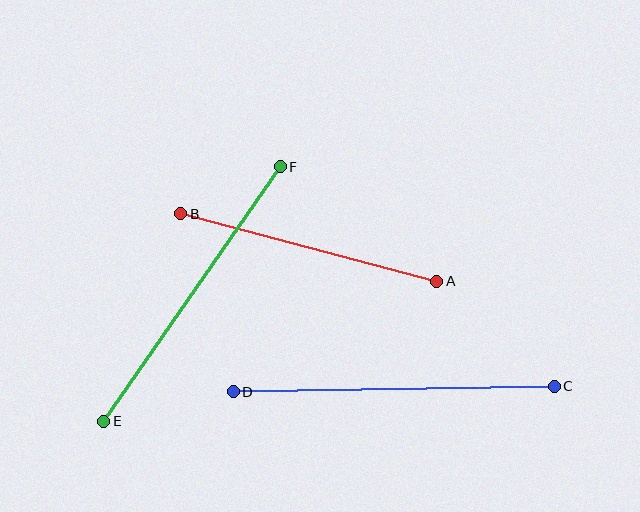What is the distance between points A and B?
The distance is approximately 265 pixels.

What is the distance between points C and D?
The distance is approximately 321 pixels.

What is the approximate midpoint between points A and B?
The midpoint is at approximately (309, 248) pixels.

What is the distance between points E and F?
The distance is approximately 310 pixels.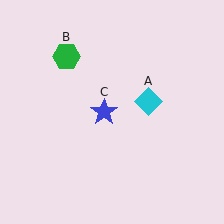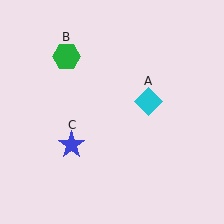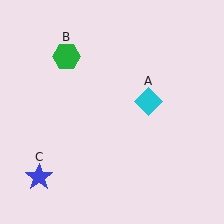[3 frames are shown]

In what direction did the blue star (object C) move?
The blue star (object C) moved down and to the left.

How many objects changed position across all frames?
1 object changed position: blue star (object C).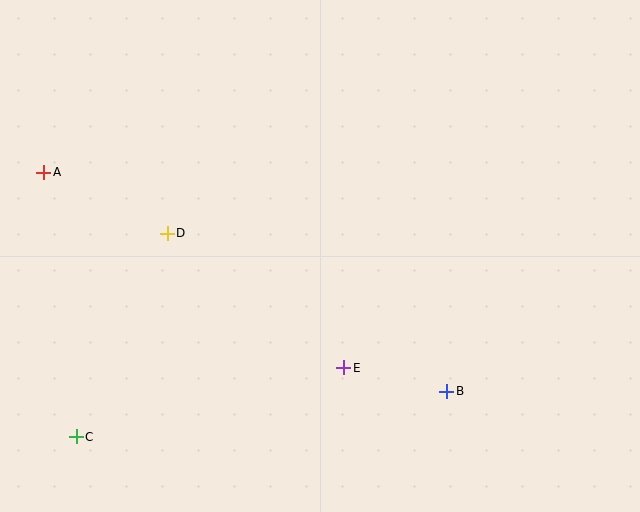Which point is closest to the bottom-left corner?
Point C is closest to the bottom-left corner.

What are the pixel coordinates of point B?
Point B is at (447, 391).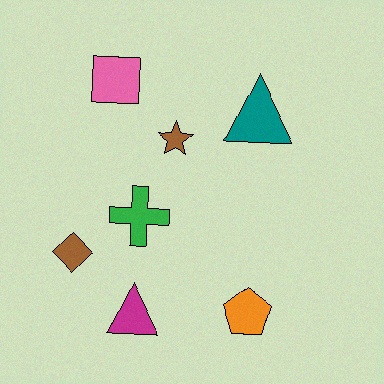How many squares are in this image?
There is 1 square.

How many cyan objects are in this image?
There are no cyan objects.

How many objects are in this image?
There are 7 objects.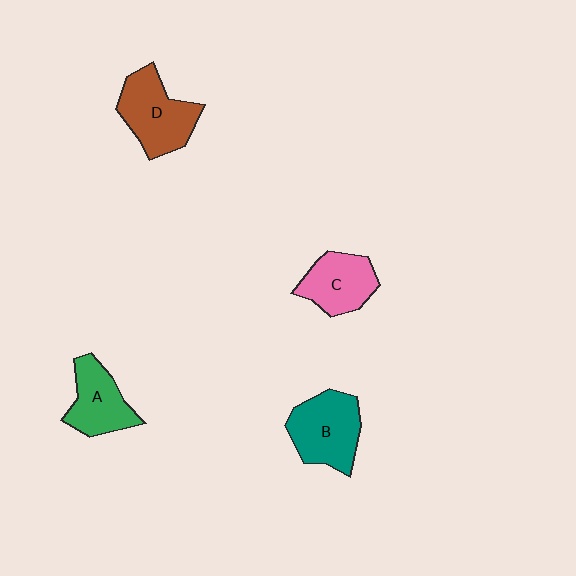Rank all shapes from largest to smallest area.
From largest to smallest: D (brown), B (teal), C (pink), A (green).